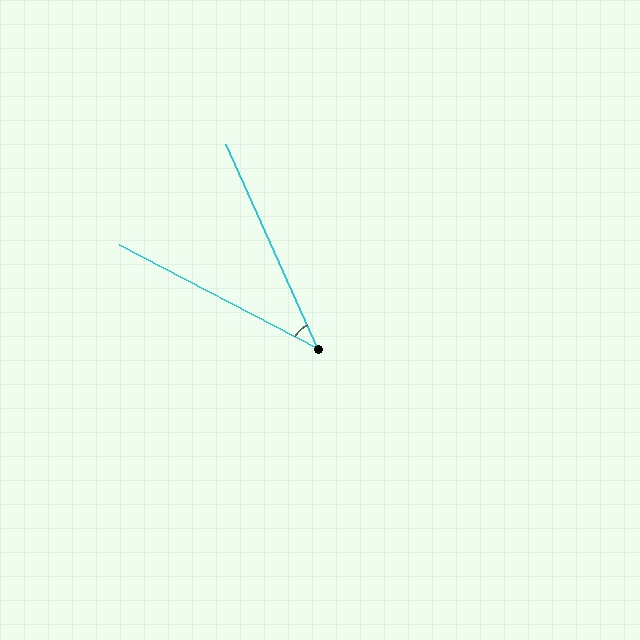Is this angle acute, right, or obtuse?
It is acute.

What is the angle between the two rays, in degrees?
Approximately 38 degrees.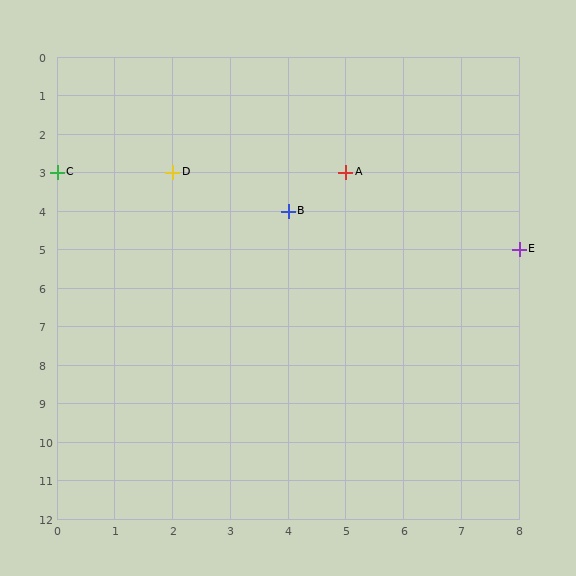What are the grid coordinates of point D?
Point D is at grid coordinates (2, 3).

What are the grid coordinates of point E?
Point E is at grid coordinates (8, 5).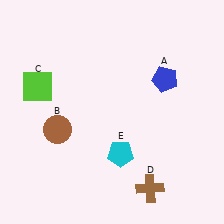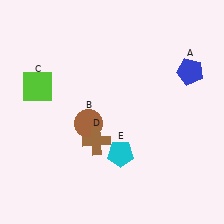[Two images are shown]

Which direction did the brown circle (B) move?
The brown circle (B) moved right.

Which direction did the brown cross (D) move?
The brown cross (D) moved left.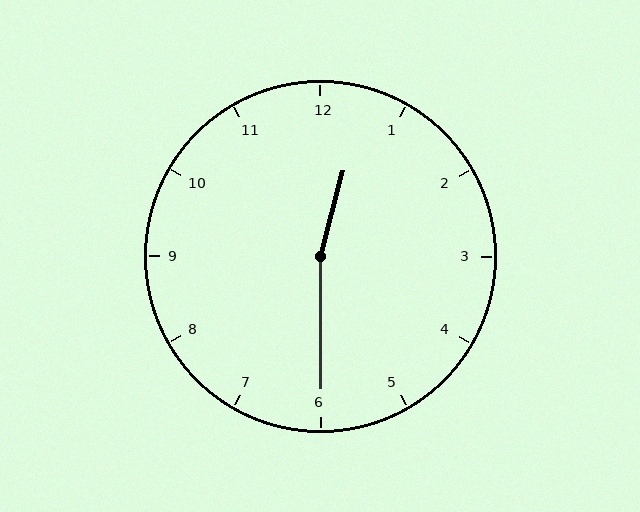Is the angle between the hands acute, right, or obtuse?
It is obtuse.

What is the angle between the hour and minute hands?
Approximately 165 degrees.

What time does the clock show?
12:30.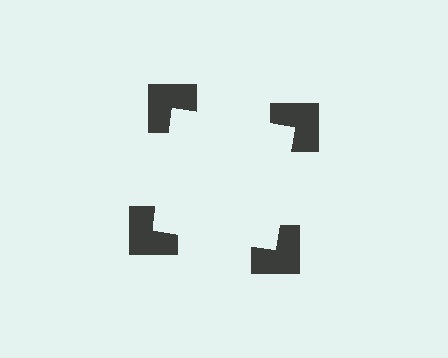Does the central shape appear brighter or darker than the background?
It typically appears slightly brighter than the background, even though no actual brightness change is drawn.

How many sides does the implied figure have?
4 sides.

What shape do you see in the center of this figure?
An illusory square — its edges are inferred from the aligned wedge cuts in the notched squares, not physically drawn.